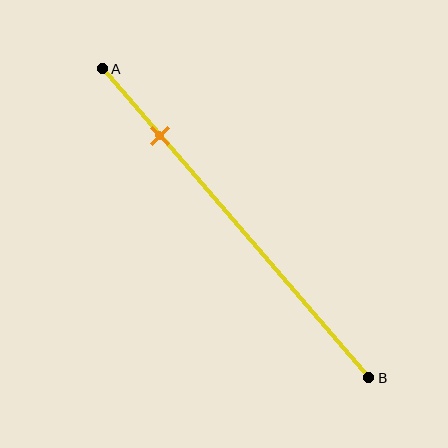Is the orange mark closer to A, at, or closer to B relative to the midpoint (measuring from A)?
The orange mark is closer to point A than the midpoint of segment AB.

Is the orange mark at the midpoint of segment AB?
No, the mark is at about 20% from A, not at the 50% midpoint.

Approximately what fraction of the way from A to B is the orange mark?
The orange mark is approximately 20% of the way from A to B.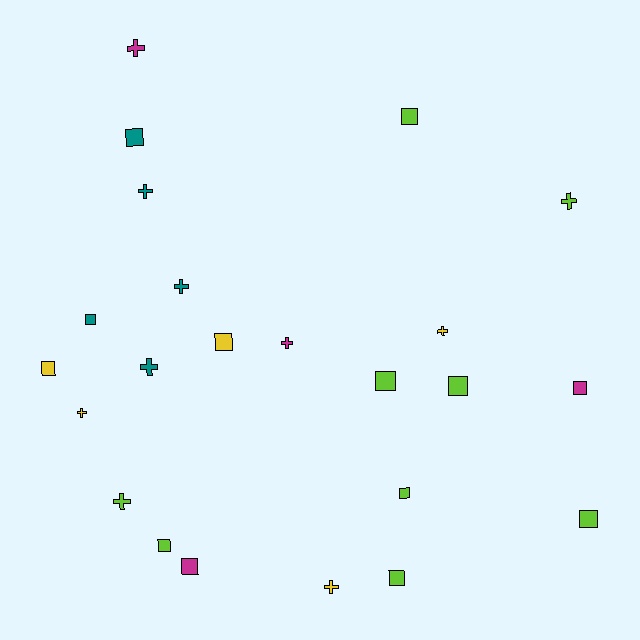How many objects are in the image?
There are 23 objects.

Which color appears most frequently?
Lime, with 9 objects.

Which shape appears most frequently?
Square, with 13 objects.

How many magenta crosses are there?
There are 2 magenta crosses.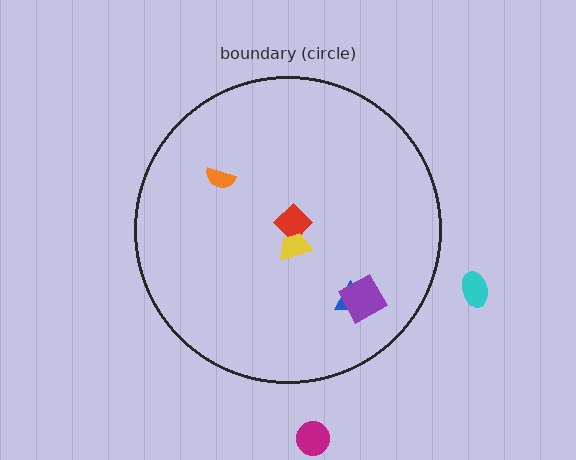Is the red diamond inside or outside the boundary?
Inside.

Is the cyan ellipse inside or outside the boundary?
Outside.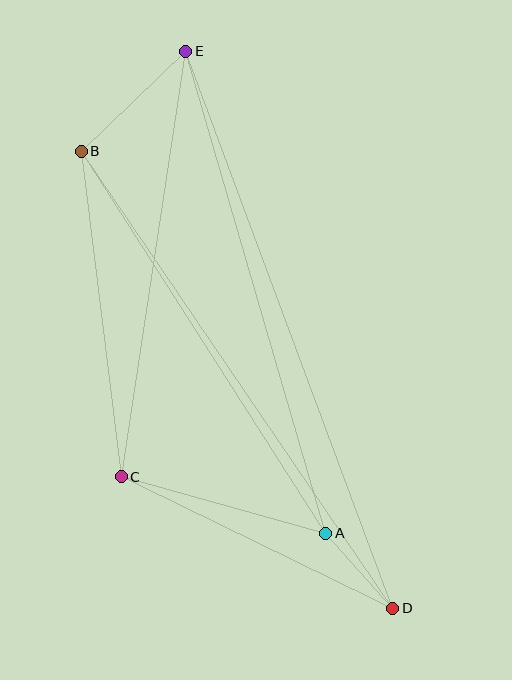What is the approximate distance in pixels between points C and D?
The distance between C and D is approximately 301 pixels.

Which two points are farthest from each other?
Points D and E are farthest from each other.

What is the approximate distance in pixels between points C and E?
The distance between C and E is approximately 430 pixels.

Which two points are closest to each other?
Points A and D are closest to each other.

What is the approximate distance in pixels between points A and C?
The distance between A and C is approximately 212 pixels.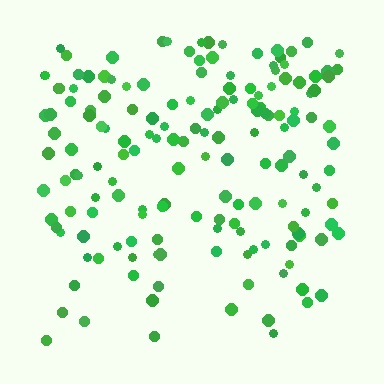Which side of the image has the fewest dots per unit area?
The bottom.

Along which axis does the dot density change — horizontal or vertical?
Vertical.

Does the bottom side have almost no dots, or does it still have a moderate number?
Still a moderate number, just noticeably fewer than the top.